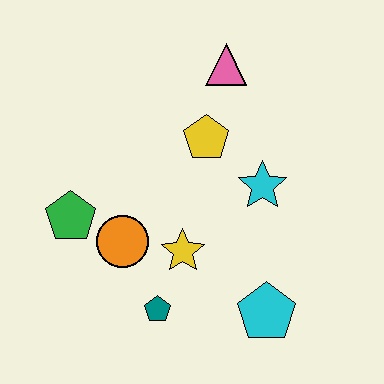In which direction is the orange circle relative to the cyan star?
The orange circle is to the left of the cyan star.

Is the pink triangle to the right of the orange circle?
Yes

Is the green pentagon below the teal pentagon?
No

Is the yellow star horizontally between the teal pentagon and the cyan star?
Yes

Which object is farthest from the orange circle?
The pink triangle is farthest from the orange circle.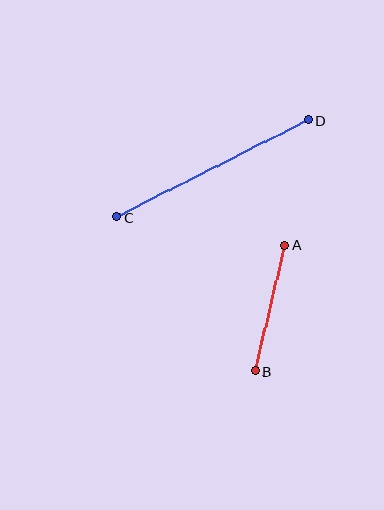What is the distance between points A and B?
The distance is approximately 130 pixels.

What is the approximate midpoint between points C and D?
The midpoint is at approximately (212, 169) pixels.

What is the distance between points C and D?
The distance is approximately 214 pixels.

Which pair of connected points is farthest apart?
Points C and D are farthest apart.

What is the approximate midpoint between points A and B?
The midpoint is at approximately (270, 308) pixels.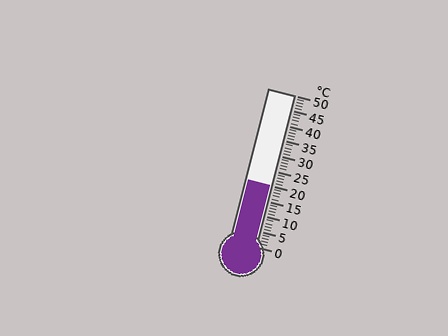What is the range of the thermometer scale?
The thermometer scale ranges from 0°C to 50°C.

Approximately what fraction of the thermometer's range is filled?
The thermometer is filled to approximately 40% of its range.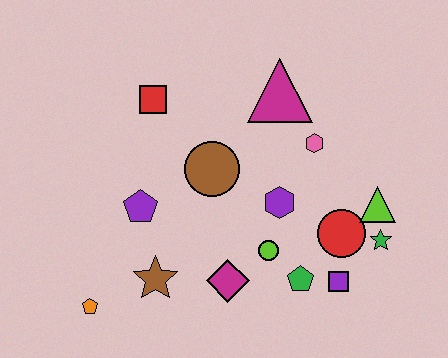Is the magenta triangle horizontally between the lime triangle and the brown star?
Yes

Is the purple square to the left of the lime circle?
No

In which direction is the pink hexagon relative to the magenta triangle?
The pink hexagon is below the magenta triangle.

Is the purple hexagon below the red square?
Yes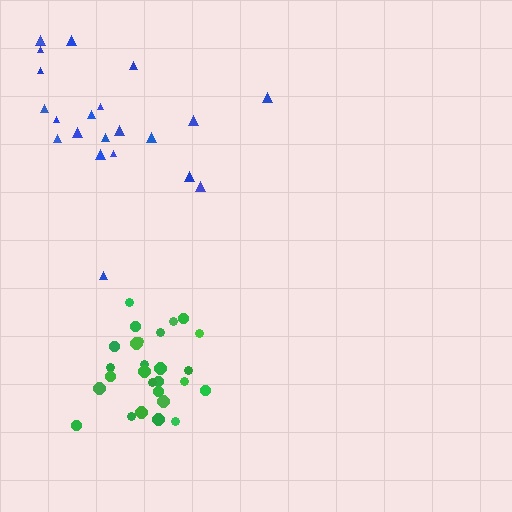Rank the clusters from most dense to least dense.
green, blue.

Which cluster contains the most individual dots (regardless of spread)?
Green (27).